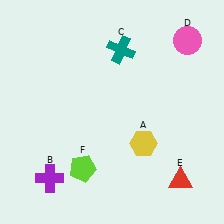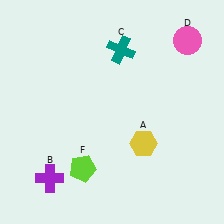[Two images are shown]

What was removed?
The red triangle (E) was removed in Image 2.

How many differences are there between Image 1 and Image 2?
There is 1 difference between the two images.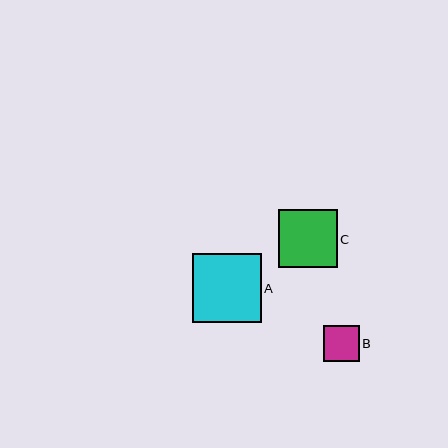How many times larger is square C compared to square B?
Square C is approximately 1.7 times the size of square B.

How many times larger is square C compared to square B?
Square C is approximately 1.7 times the size of square B.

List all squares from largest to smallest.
From largest to smallest: A, C, B.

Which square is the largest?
Square A is the largest with a size of approximately 69 pixels.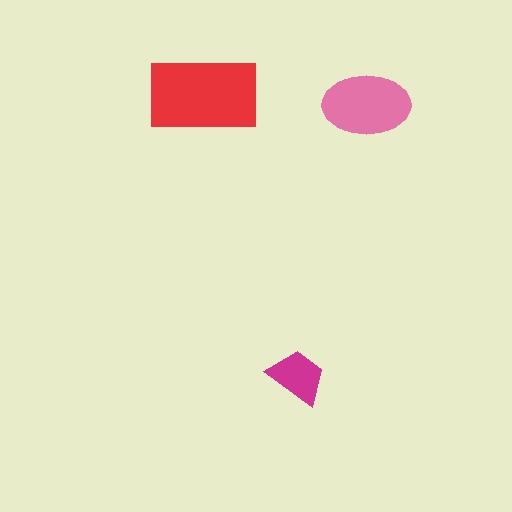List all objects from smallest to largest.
The magenta trapezoid, the pink ellipse, the red rectangle.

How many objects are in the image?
There are 3 objects in the image.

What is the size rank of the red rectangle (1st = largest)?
1st.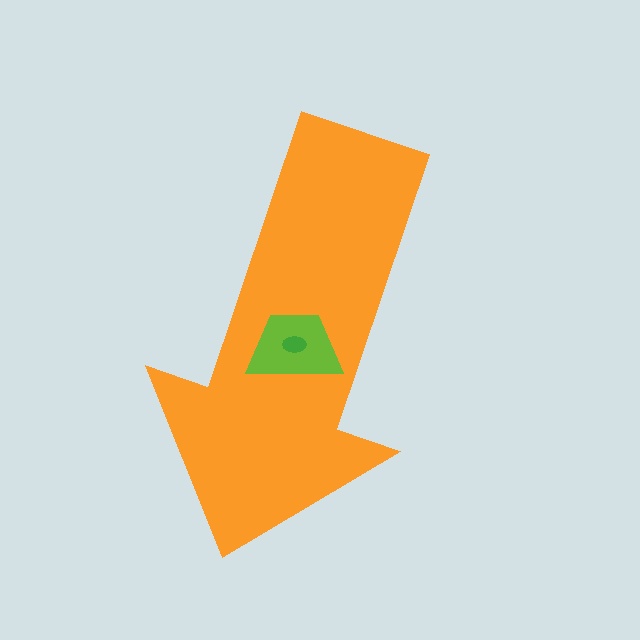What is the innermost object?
The green ellipse.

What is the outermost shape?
The orange arrow.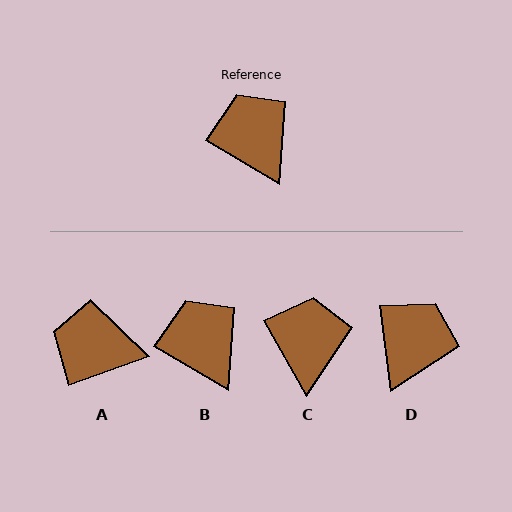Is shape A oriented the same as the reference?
No, it is off by about 50 degrees.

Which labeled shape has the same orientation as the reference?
B.